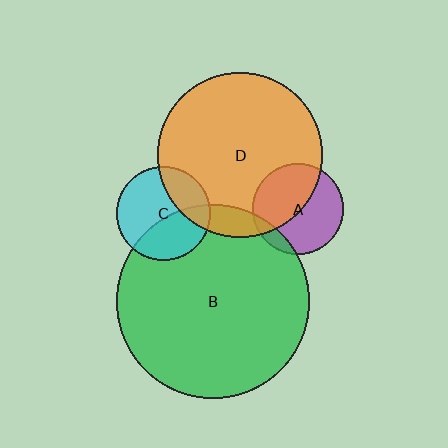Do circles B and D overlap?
Yes.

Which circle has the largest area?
Circle B (green).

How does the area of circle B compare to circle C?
Approximately 4.2 times.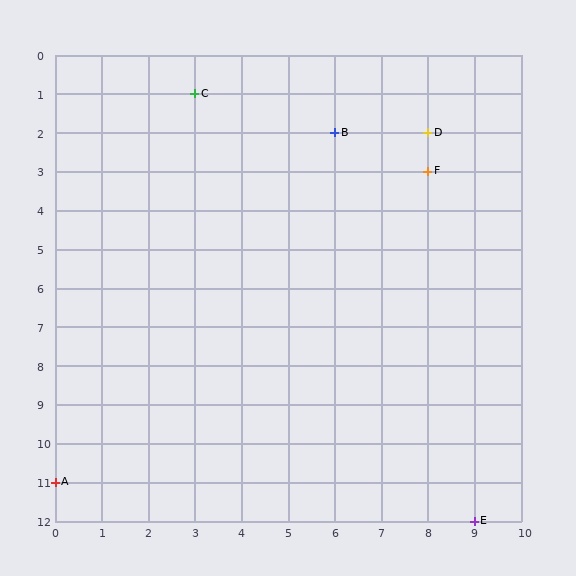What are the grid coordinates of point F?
Point F is at grid coordinates (8, 3).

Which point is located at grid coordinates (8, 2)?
Point D is at (8, 2).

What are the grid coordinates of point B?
Point B is at grid coordinates (6, 2).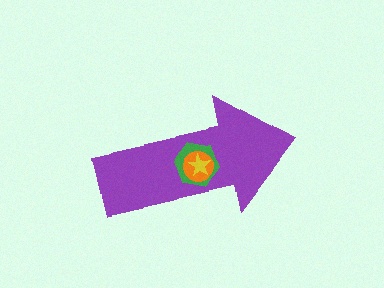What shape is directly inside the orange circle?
The yellow star.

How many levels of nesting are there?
4.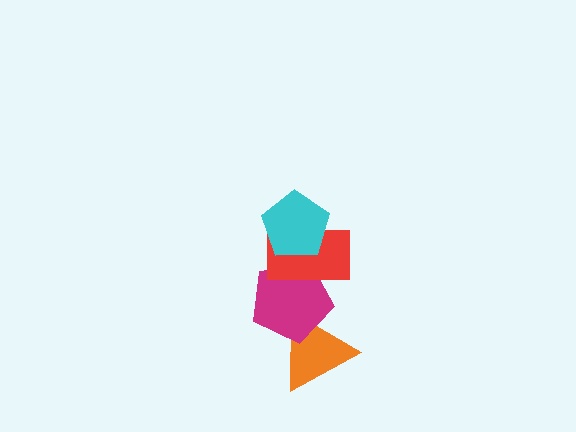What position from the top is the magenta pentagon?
The magenta pentagon is 3rd from the top.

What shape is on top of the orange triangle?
The magenta pentagon is on top of the orange triangle.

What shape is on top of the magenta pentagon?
The red rectangle is on top of the magenta pentagon.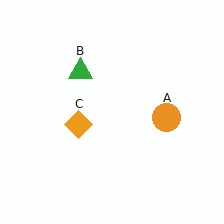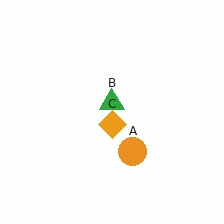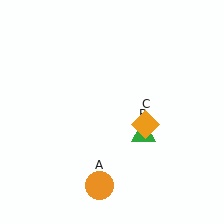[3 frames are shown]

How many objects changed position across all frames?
3 objects changed position: orange circle (object A), green triangle (object B), orange diamond (object C).